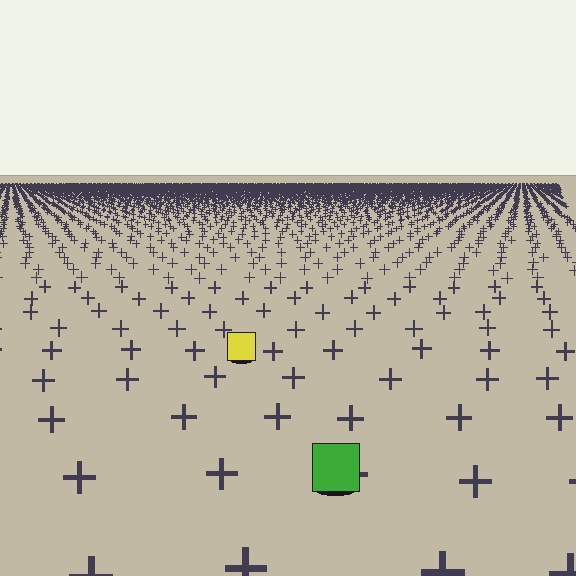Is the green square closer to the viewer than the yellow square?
Yes. The green square is closer — you can tell from the texture gradient: the ground texture is coarser near it.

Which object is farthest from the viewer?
The yellow square is farthest from the viewer. It appears smaller and the ground texture around it is denser.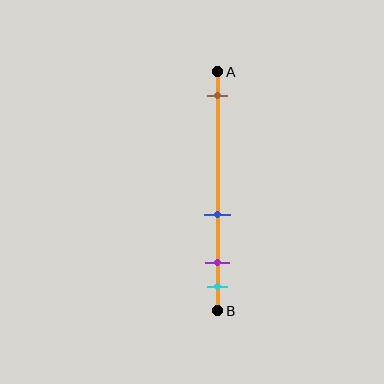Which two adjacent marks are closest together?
The purple and cyan marks are the closest adjacent pair.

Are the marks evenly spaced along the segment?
No, the marks are not evenly spaced.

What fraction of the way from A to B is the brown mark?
The brown mark is approximately 10% (0.1) of the way from A to B.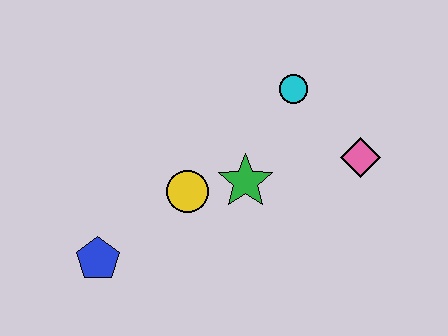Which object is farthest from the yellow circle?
The pink diamond is farthest from the yellow circle.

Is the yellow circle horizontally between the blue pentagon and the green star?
Yes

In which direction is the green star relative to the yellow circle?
The green star is to the right of the yellow circle.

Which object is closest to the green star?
The yellow circle is closest to the green star.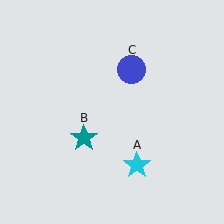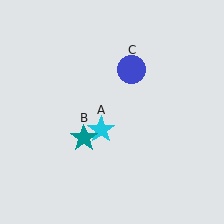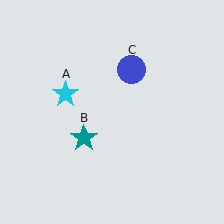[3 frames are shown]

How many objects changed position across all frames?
1 object changed position: cyan star (object A).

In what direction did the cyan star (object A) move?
The cyan star (object A) moved up and to the left.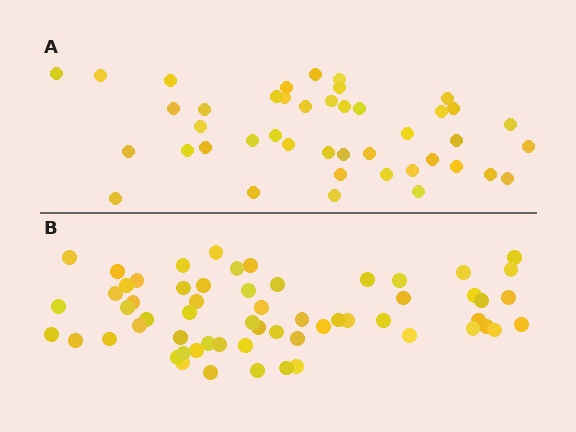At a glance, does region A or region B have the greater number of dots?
Region B (the bottom region) has more dots.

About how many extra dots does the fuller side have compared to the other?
Region B has approximately 15 more dots than region A.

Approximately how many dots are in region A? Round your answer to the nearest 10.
About 40 dots. (The exact count is 43, which rounds to 40.)